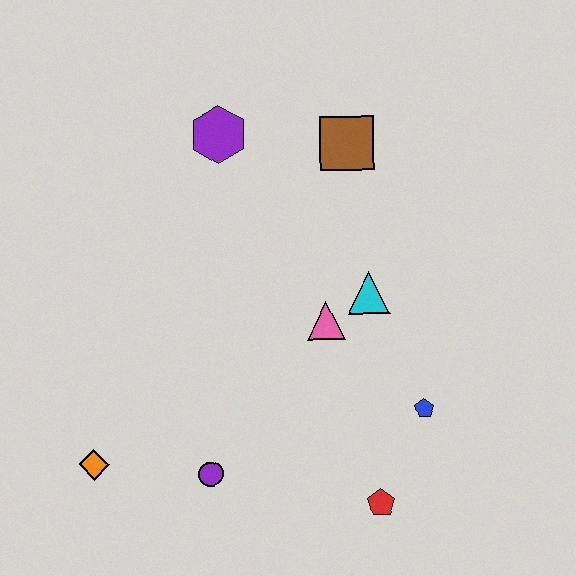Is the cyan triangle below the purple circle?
No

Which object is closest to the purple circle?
The orange diamond is closest to the purple circle.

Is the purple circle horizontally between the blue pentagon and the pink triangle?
No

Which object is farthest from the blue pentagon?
The purple hexagon is farthest from the blue pentagon.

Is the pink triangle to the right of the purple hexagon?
Yes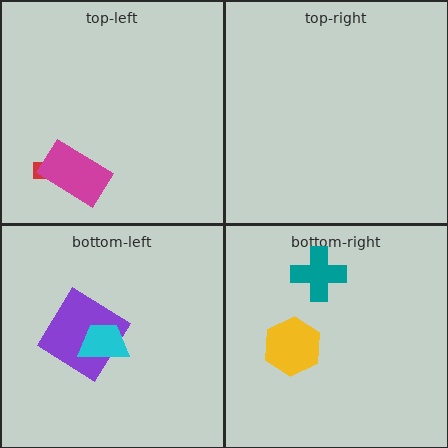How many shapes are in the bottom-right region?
2.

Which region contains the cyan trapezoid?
The bottom-left region.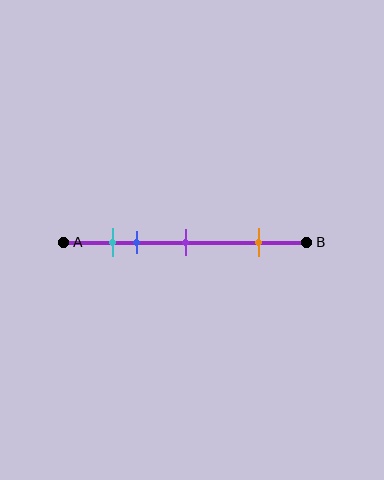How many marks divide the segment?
There are 4 marks dividing the segment.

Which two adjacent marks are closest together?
The cyan and blue marks are the closest adjacent pair.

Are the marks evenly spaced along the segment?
No, the marks are not evenly spaced.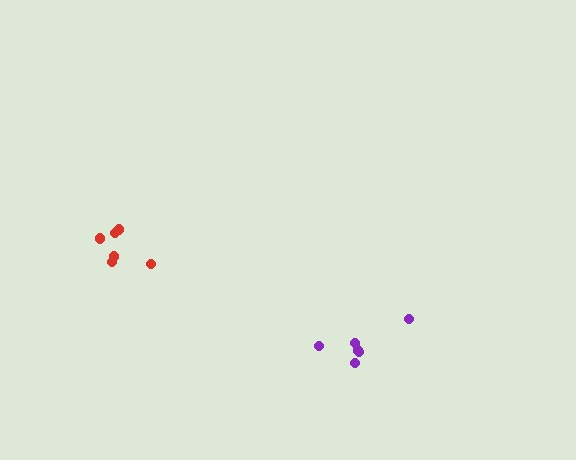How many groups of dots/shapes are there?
There are 2 groups.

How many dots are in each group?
Group 1: 6 dots, Group 2: 6 dots (12 total).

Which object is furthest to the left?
The red cluster is leftmost.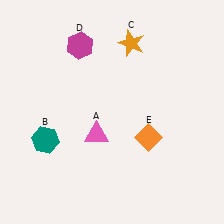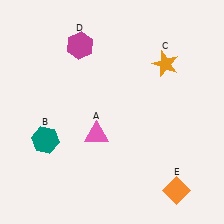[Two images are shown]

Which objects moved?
The objects that moved are: the orange star (C), the orange diamond (E).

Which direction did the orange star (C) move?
The orange star (C) moved right.